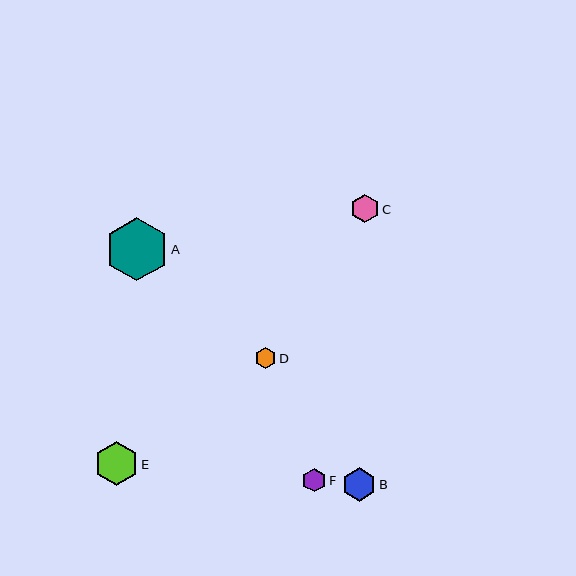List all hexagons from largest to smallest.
From largest to smallest: A, E, B, C, F, D.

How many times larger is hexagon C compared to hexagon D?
Hexagon C is approximately 1.3 times the size of hexagon D.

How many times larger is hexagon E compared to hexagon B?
Hexagon E is approximately 1.3 times the size of hexagon B.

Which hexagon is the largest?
Hexagon A is the largest with a size of approximately 64 pixels.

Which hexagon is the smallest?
Hexagon D is the smallest with a size of approximately 21 pixels.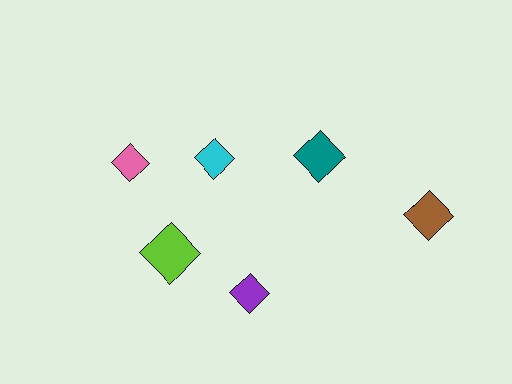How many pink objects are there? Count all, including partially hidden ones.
There is 1 pink object.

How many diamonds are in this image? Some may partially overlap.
There are 6 diamonds.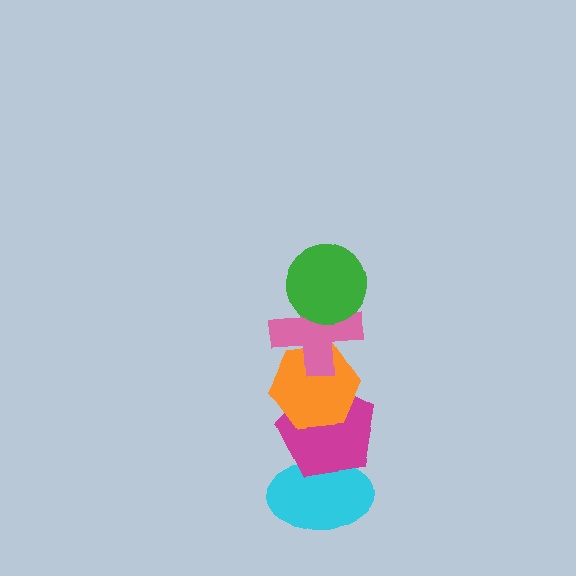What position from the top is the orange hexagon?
The orange hexagon is 3rd from the top.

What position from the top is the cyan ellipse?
The cyan ellipse is 5th from the top.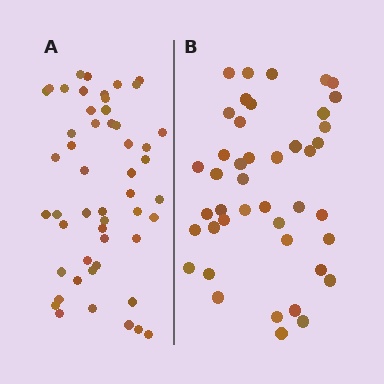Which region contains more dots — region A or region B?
Region A (the left region) has more dots.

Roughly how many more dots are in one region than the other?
Region A has roughly 8 or so more dots than region B.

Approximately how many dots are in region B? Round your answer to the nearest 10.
About 40 dots. (The exact count is 43, which rounds to 40.)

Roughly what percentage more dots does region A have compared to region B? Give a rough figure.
About 20% more.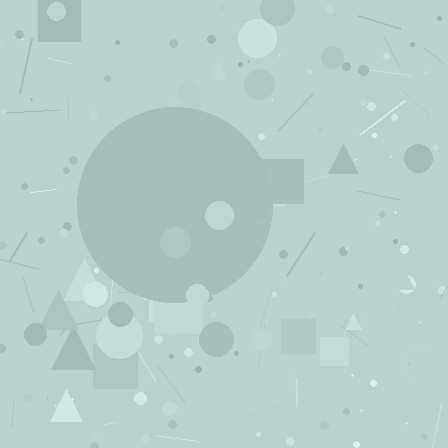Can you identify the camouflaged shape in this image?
The camouflaged shape is a circle.